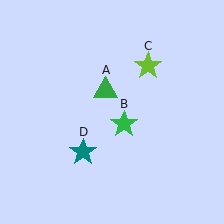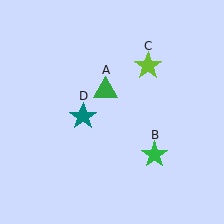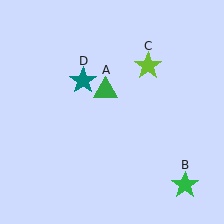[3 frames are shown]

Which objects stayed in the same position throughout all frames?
Green triangle (object A) and lime star (object C) remained stationary.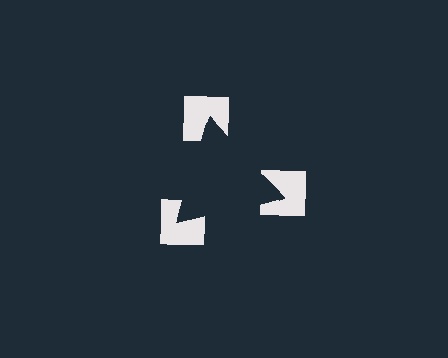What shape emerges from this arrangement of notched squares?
An illusory triangle — its edges are inferred from the aligned wedge cuts in the notched squares, not physically drawn.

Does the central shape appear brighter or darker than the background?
It typically appears slightly darker than the background, even though no actual brightness change is drawn.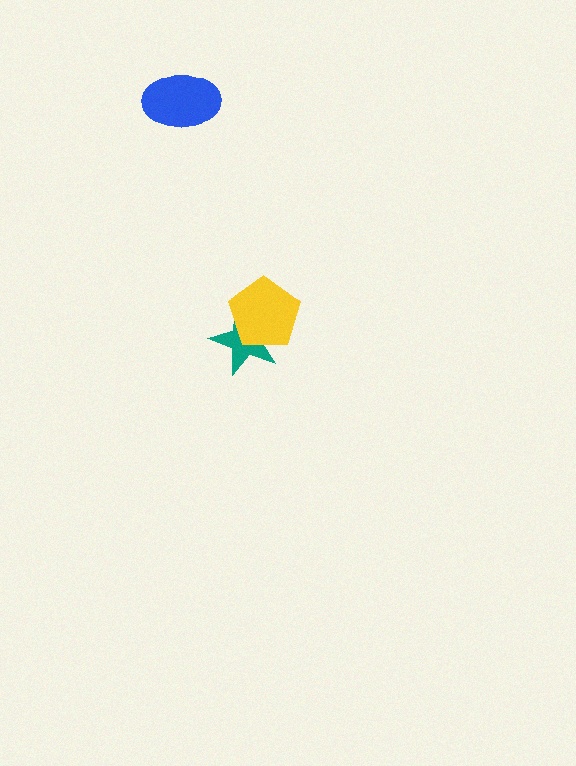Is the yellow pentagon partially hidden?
No, no other shape covers it.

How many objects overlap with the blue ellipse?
0 objects overlap with the blue ellipse.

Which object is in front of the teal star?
The yellow pentagon is in front of the teal star.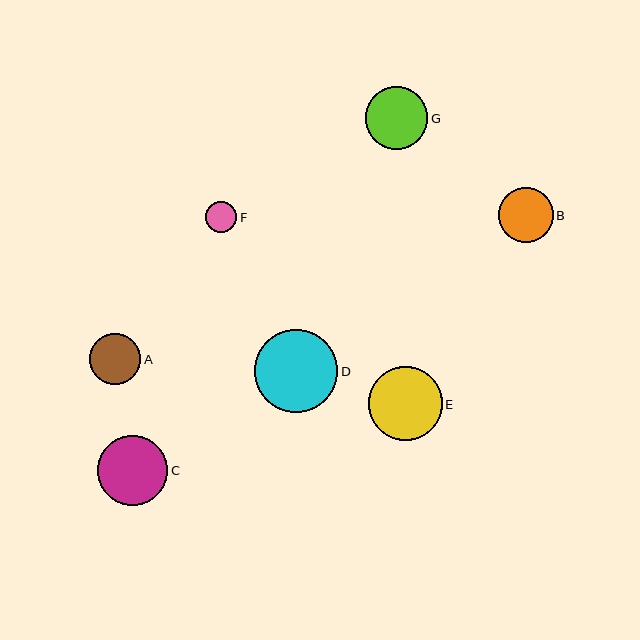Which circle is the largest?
Circle D is the largest with a size of approximately 84 pixels.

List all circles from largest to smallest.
From largest to smallest: D, E, C, G, B, A, F.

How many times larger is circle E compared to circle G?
Circle E is approximately 1.2 times the size of circle G.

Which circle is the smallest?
Circle F is the smallest with a size of approximately 31 pixels.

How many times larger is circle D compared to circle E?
Circle D is approximately 1.1 times the size of circle E.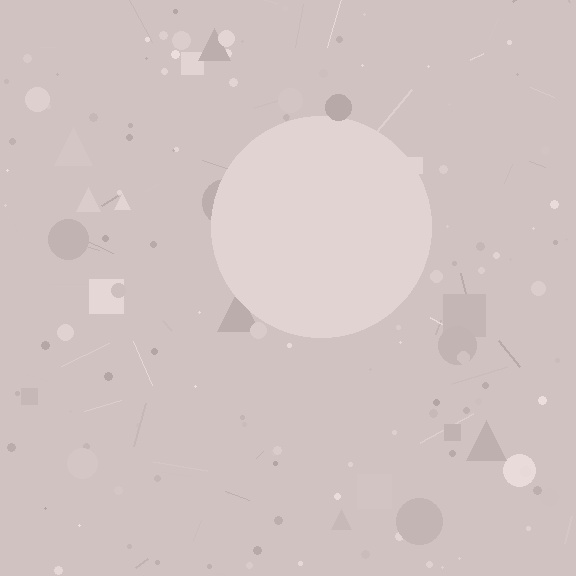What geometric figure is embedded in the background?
A circle is embedded in the background.